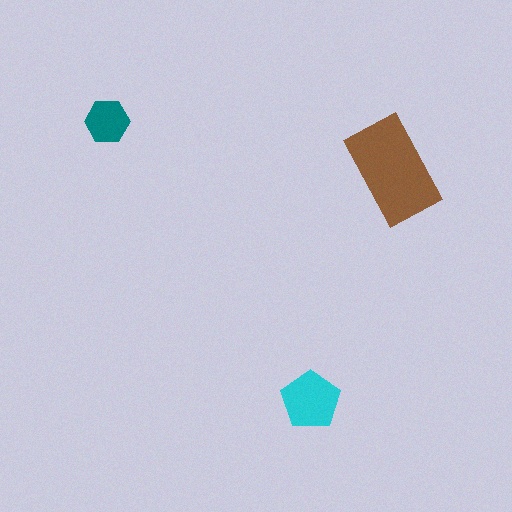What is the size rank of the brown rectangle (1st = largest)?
1st.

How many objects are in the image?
There are 3 objects in the image.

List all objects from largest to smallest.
The brown rectangle, the cyan pentagon, the teal hexagon.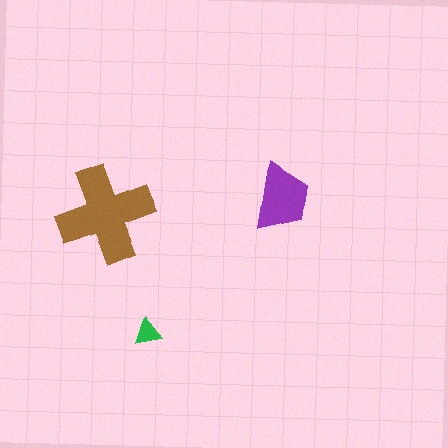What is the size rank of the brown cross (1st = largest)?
1st.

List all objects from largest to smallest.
The brown cross, the purple trapezoid, the green triangle.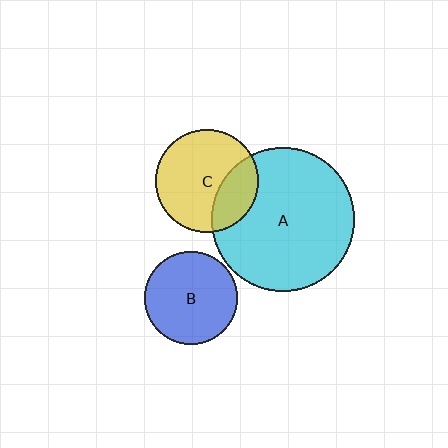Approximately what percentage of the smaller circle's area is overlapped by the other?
Approximately 25%.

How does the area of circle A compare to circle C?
Approximately 1.9 times.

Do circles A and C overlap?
Yes.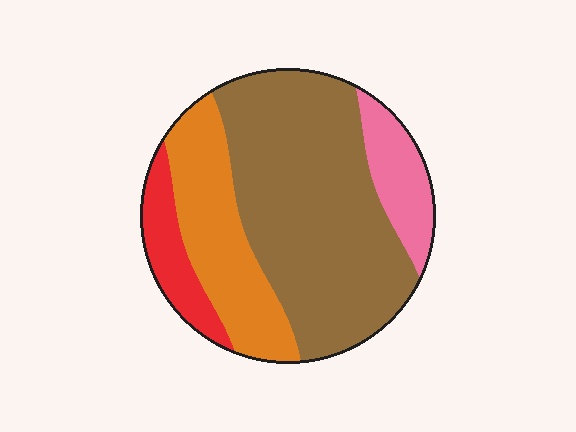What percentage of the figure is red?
Red takes up less than a sixth of the figure.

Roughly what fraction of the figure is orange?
Orange covers roughly 25% of the figure.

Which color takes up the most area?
Brown, at roughly 55%.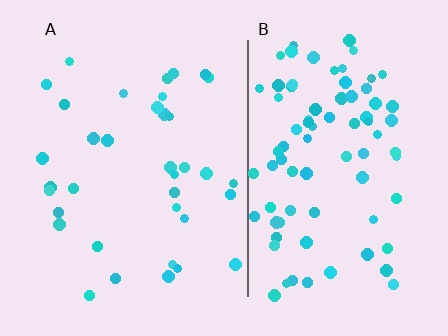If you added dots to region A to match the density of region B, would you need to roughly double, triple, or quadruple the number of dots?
Approximately double.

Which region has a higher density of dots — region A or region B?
B (the right).